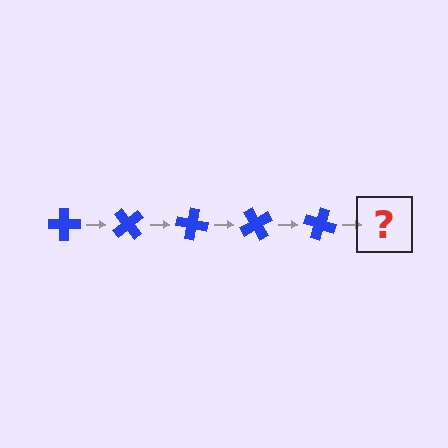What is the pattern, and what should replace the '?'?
The pattern is that the cross rotates 50 degrees each step. The '?' should be a blue cross rotated 250 degrees.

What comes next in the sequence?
The next element should be a blue cross rotated 250 degrees.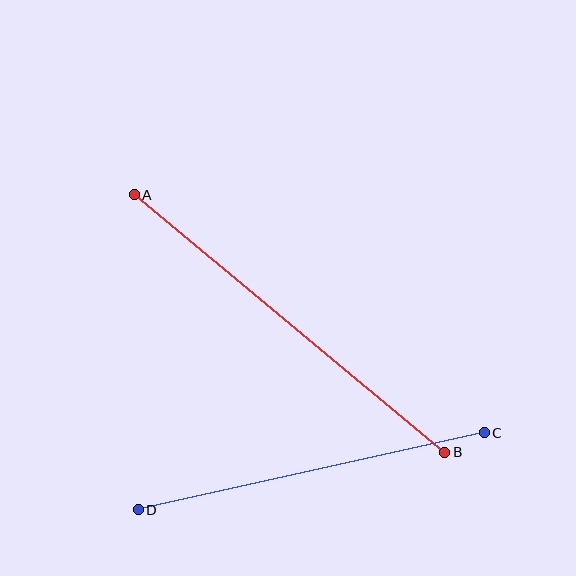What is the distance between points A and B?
The distance is approximately 403 pixels.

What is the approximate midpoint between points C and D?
The midpoint is at approximately (311, 471) pixels.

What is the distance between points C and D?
The distance is approximately 354 pixels.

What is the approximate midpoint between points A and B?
The midpoint is at approximately (289, 324) pixels.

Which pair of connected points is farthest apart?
Points A and B are farthest apart.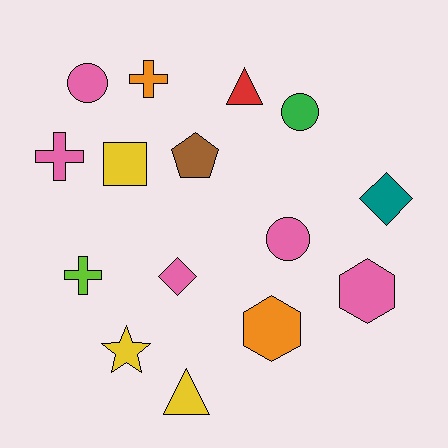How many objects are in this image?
There are 15 objects.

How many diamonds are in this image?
There are 2 diamonds.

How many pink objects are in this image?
There are 5 pink objects.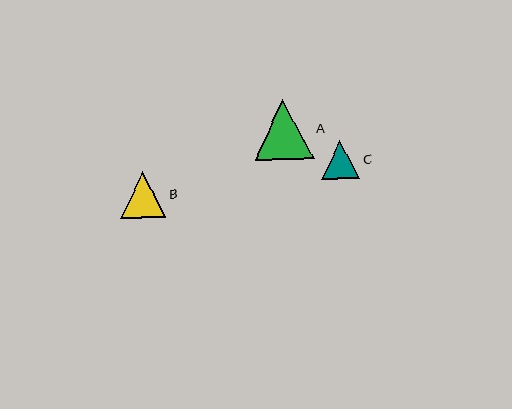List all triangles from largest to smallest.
From largest to smallest: A, B, C.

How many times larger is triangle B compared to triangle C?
Triangle B is approximately 1.2 times the size of triangle C.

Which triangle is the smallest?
Triangle C is the smallest with a size of approximately 38 pixels.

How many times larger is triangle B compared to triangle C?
Triangle B is approximately 1.2 times the size of triangle C.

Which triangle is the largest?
Triangle A is the largest with a size of approximately 59 pixels.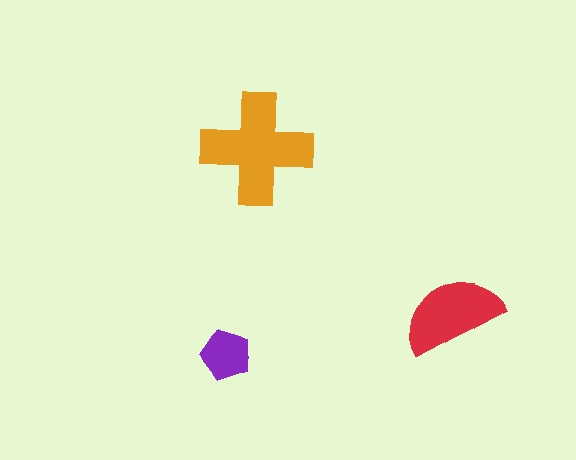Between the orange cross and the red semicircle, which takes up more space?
The orange cross.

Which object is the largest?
The orange cross.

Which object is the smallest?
The purple pentagon.